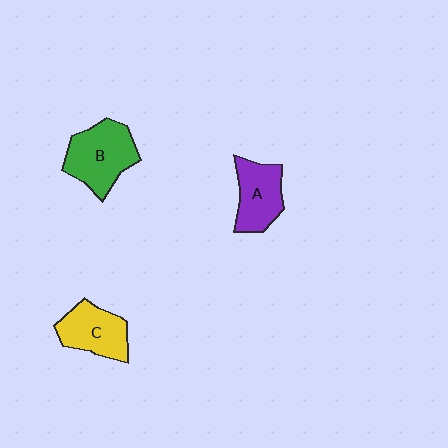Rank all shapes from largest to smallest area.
From largest to smallest: B (green), C (yellow), A (purple).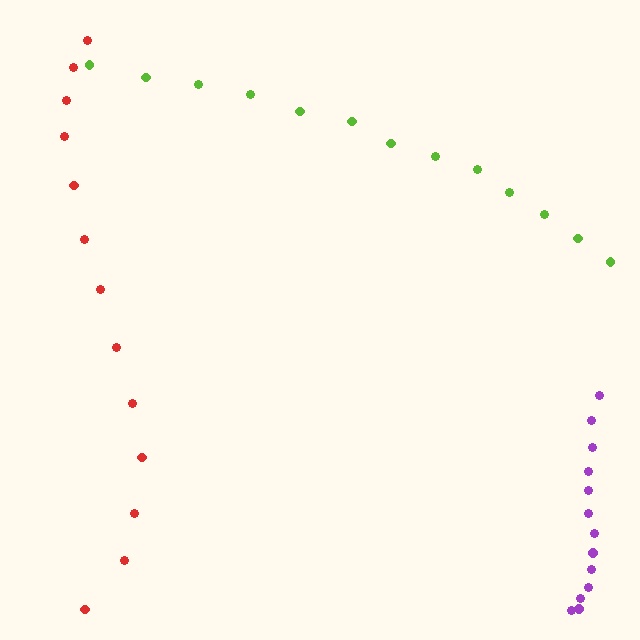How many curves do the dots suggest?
There are 3 distinct paths.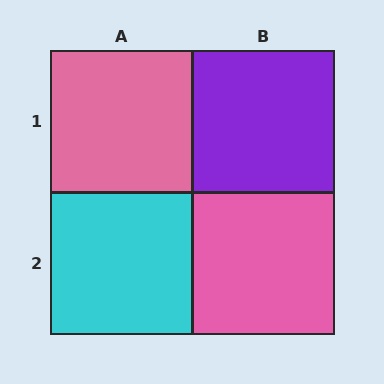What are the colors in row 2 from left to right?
Cyan, pink.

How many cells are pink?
2 cells are pink.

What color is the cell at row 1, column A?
Pink.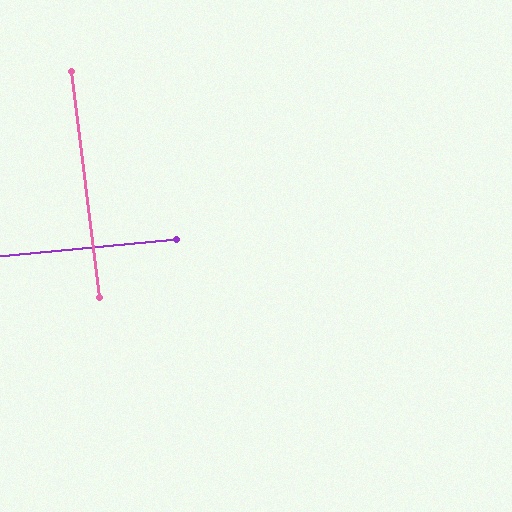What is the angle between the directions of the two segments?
Approximately 88 degrees.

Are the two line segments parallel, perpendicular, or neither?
Perpendicular — they meet at approximately 88°.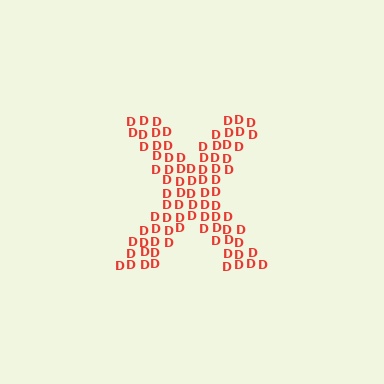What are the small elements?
The small elements are letter D's.